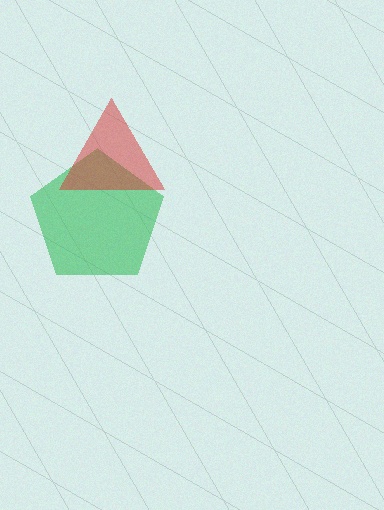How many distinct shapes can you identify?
There are 2 distinct shapes: a green pentagon, a red triangle.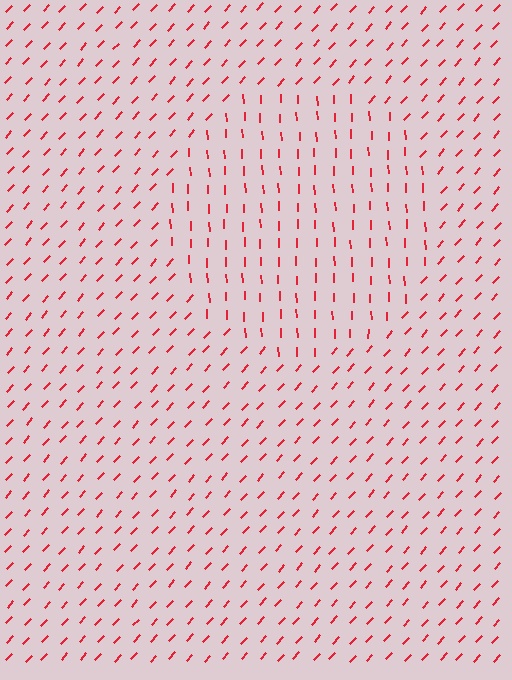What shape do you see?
I see a circle.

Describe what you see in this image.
The image is filled with small red line segments. A circle region in the image has lines oriented differently from the surrounding lines, creating a visible texture boundary.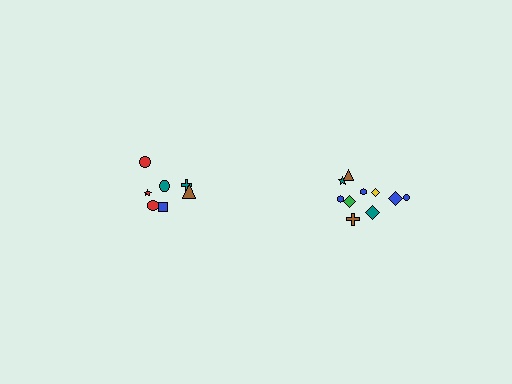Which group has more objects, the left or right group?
The right group.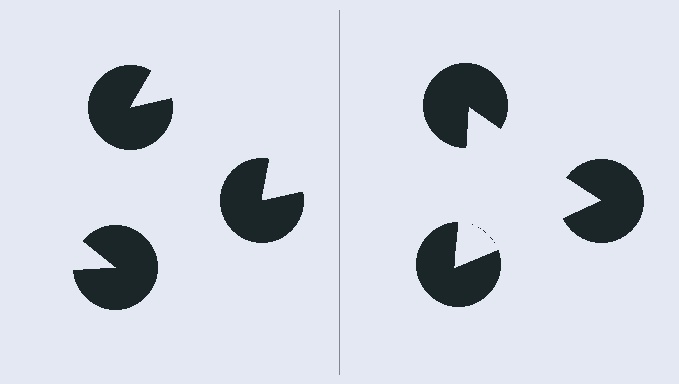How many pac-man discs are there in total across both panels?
6 — 3 on each side.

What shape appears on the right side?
An illusory triangle.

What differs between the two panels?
The pac-man discs are positioned identically on both sides; only the wedge orientations differ. On the right they align to a triangle; on the left they are misaligned.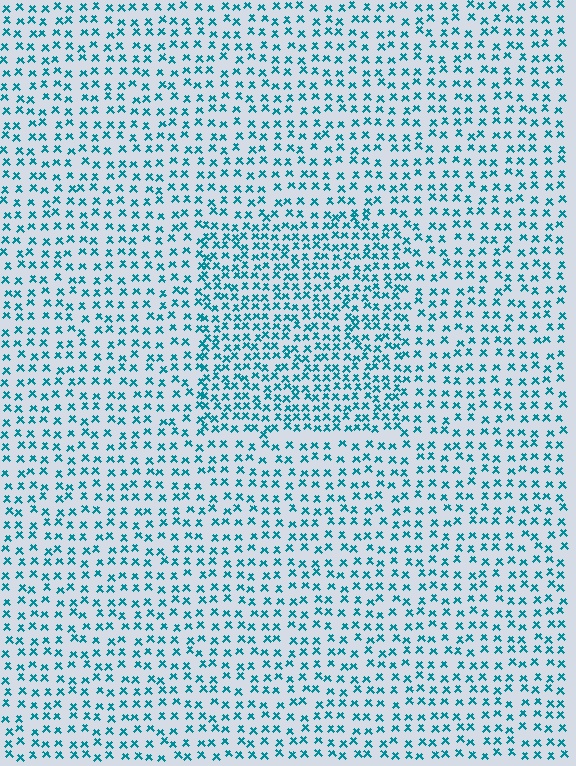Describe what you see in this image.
The image contains small teal elements arranged at two different densities. A rectangle-shaped region is visible where the elements are more densely packed than the surrounding area.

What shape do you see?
I see a rectangle.